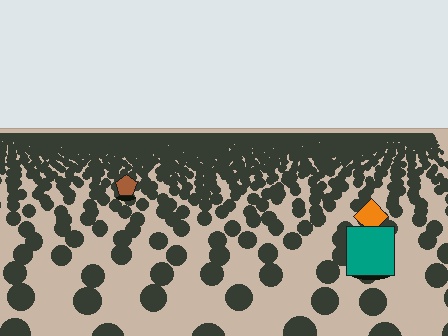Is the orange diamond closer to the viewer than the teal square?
No. The teal square is closer — you can tell from the texture gradient: the ground texture is coarser near it.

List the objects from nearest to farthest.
From nearest to farthest: the teal square, the orange diamond, the brown pentagon.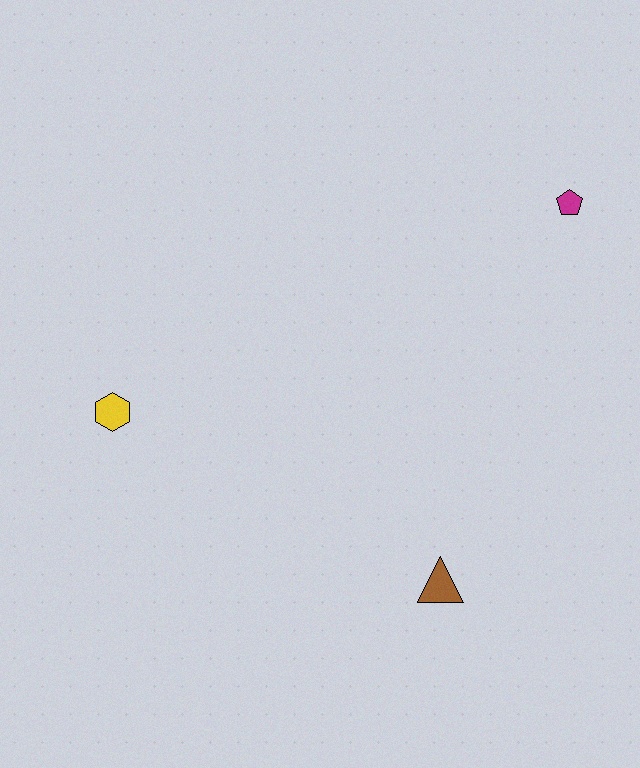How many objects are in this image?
There are 3 objects.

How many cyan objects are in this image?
There are no cyan objects.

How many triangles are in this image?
There is 1 triangle.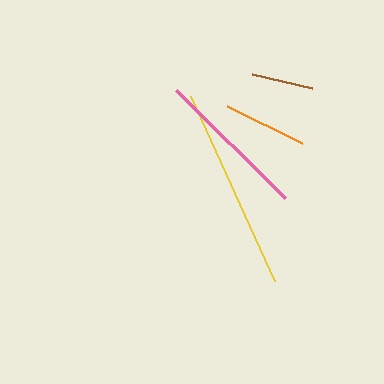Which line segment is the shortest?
The brown line is the shortest at approximately 62 pixels.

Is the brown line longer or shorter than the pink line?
The pink line is longer than the brown line.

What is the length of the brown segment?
The brown segment is approximately 62 pixels long.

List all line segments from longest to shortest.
From longest to shortest: yellow, pink, orange, brown.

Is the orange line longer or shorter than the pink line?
The pink line is longer than the orange line.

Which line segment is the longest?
The yellow line is the longest at approximately 203 pixels.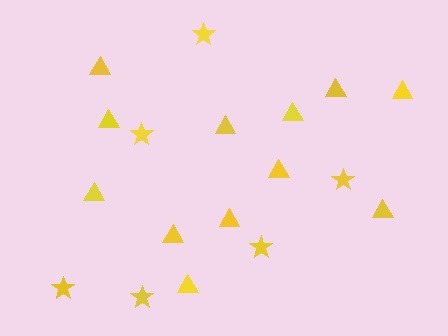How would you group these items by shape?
There are 2 groups: one group of stars (6) and one group of triangles (12).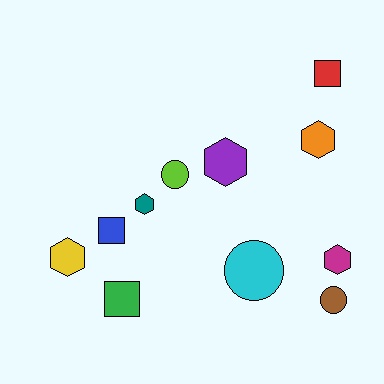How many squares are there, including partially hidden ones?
There are 3 squares.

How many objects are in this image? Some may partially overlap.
There are 11 objects.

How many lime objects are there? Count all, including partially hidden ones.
There is 1 lime object.